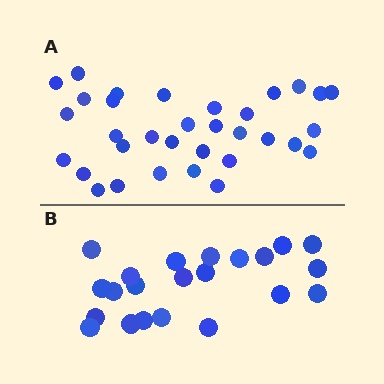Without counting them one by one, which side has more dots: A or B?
Region A (the top region) has more dots.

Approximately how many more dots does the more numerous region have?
Region A has roughly 12 or so more dots than region B.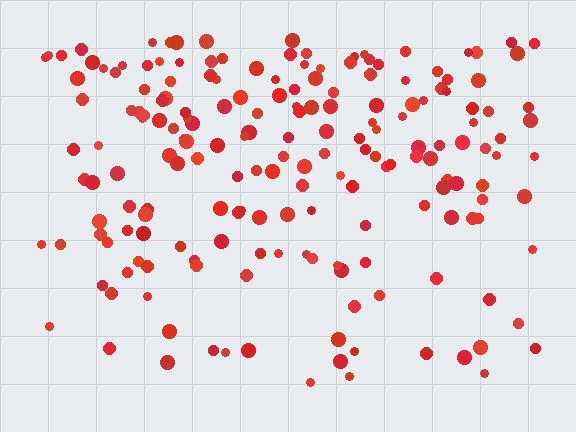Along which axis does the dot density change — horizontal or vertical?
Vertical.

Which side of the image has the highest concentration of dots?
The top.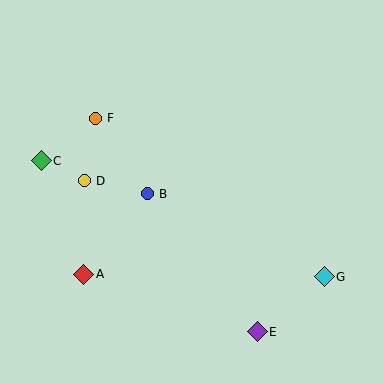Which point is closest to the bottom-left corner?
Point A is closest to the bottom-left corner.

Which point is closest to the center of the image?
Point B at (147, 194) is closest to the center.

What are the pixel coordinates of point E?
Point E is at (257, 332).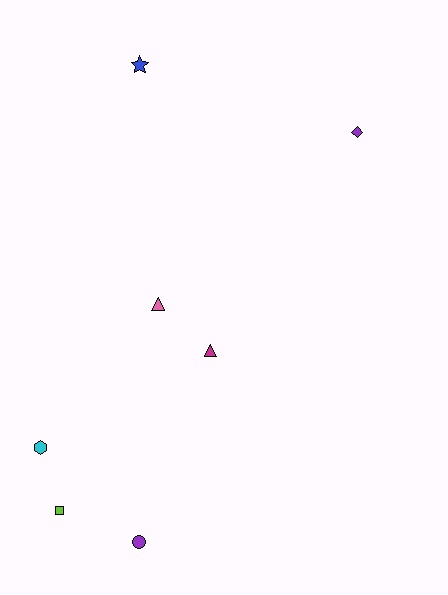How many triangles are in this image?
There are 2 triangles.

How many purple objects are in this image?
There are 2 purple objects.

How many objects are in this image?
There are 7 objects.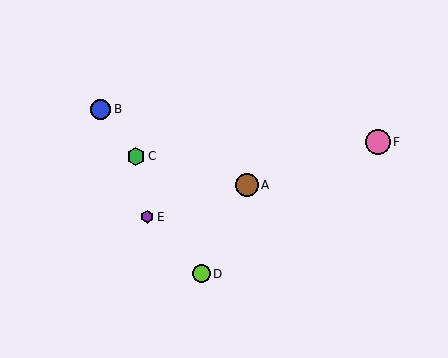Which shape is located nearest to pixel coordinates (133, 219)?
The purple hexagon (labeled E) at (147, 217) is nearest to that location.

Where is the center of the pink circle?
The center of the pink circle is at (378, 142).